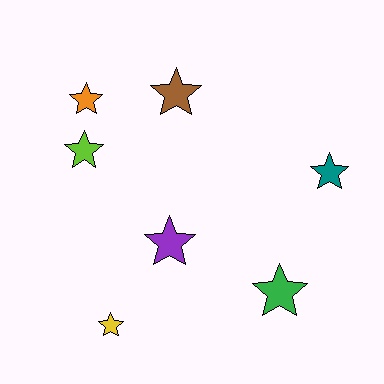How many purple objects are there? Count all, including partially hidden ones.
There is 1 purple object.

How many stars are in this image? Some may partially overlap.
There are 7 stars.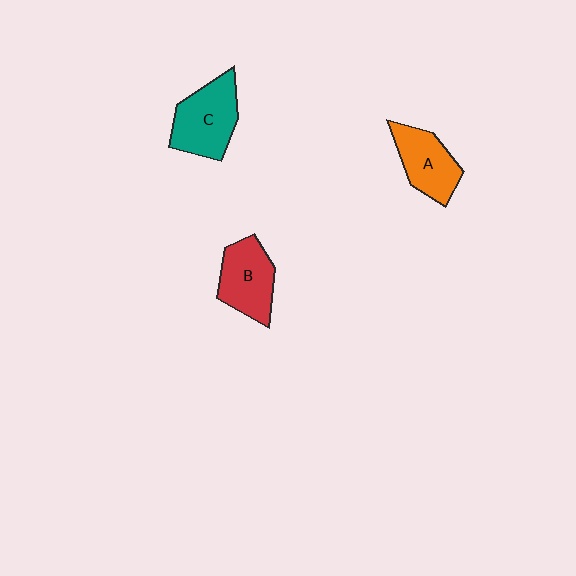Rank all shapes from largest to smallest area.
From largest to smallest: C (teal), B (red), A (orange).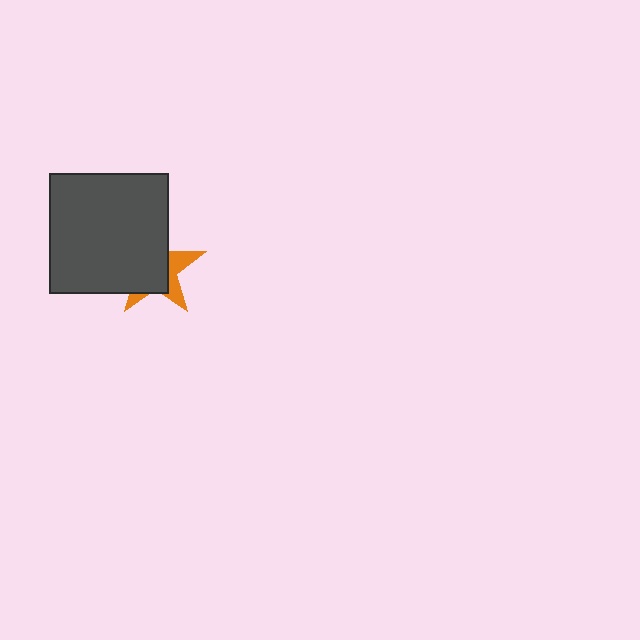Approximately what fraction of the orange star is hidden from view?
Roughly 68% of the orange star is hidden behind the dark gray square.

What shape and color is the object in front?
The object in front is a dark gray square.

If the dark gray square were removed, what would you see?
You would see the complete orange star.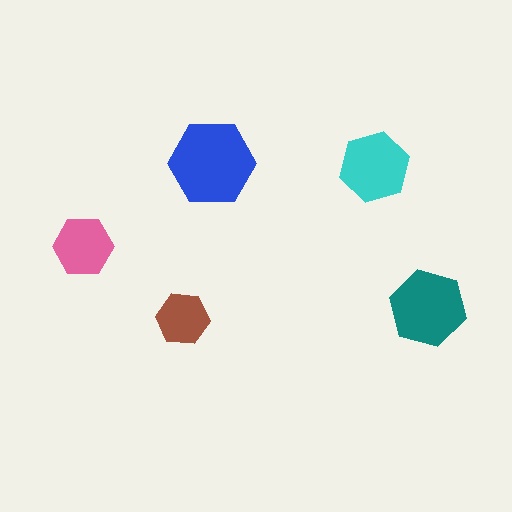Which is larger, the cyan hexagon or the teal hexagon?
The teal one.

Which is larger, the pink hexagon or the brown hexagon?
The pink one.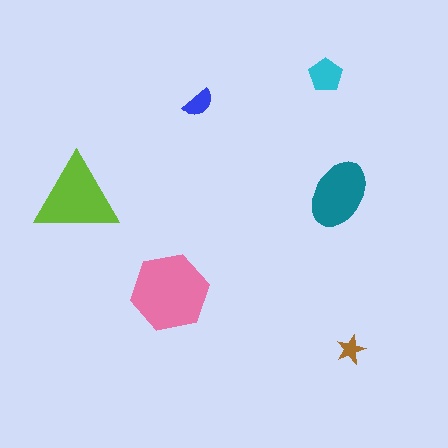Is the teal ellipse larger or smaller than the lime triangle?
Smaller.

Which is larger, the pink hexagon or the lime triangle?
The pink hexagon.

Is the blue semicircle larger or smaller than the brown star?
Larger.